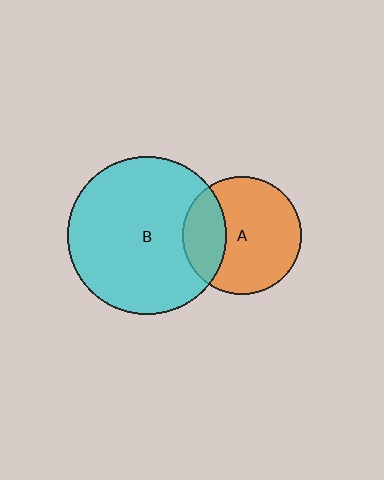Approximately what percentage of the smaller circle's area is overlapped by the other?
Approximately 25%.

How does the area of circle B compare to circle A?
Approximately 1.8 times.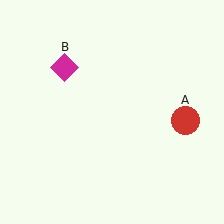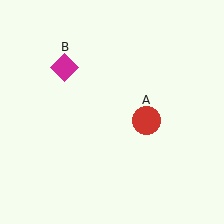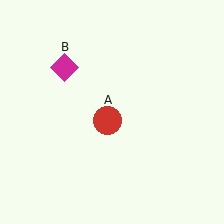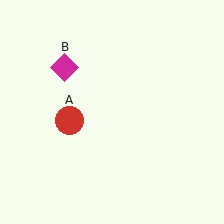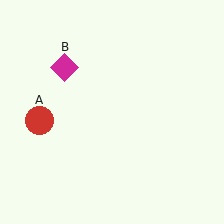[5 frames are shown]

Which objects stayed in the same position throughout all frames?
Magenta diamond (object B) remained stationary.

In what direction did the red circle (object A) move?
The red circle (object A) moved left.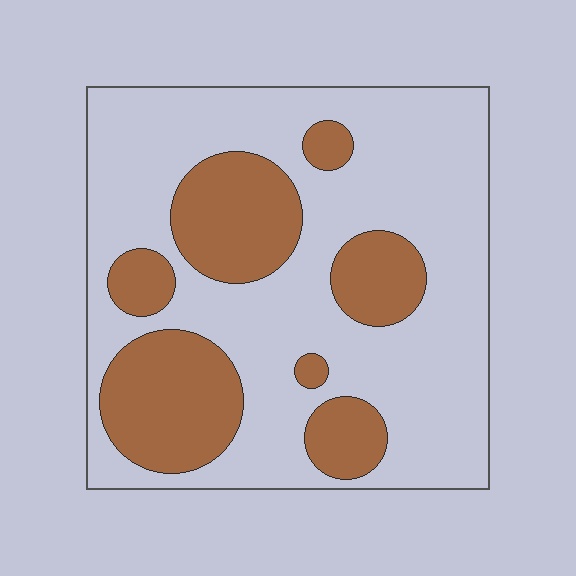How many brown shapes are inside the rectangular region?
7.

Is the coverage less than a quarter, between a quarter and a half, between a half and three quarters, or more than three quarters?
Between a quarter and a half.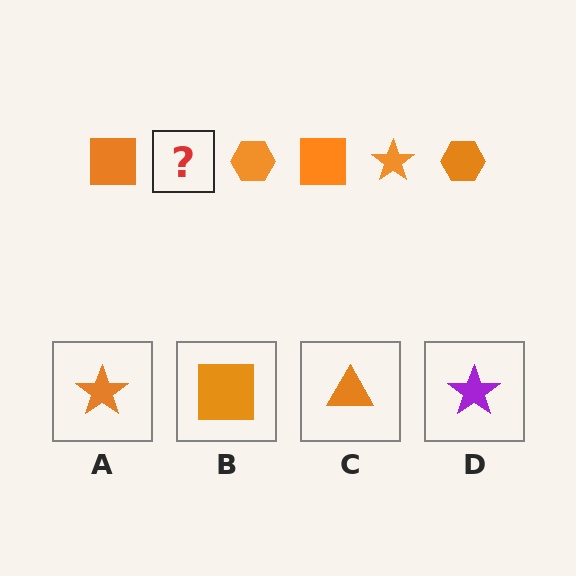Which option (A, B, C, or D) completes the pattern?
A.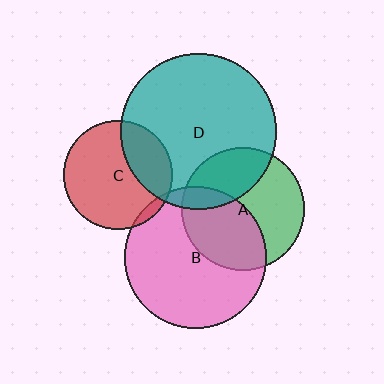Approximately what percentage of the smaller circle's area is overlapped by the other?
Approximately 5%.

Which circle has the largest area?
Circle D (teal).